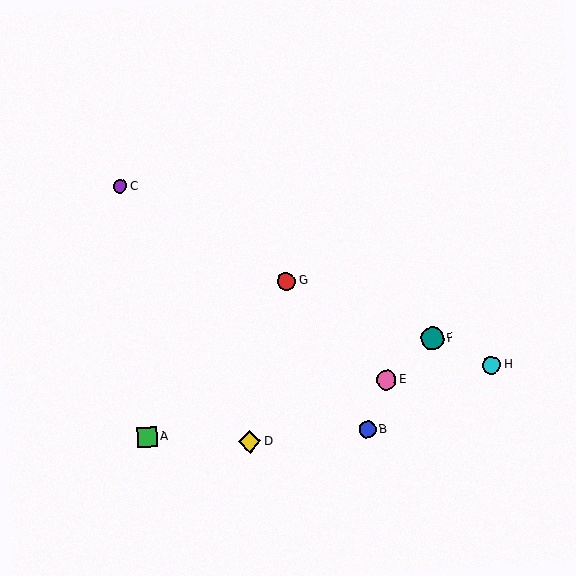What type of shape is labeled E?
Shape E is a pink circle.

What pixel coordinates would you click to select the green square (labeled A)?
Click at (147, 437) to select the green square A.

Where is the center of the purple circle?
The center of the purple circle is at (120, 186).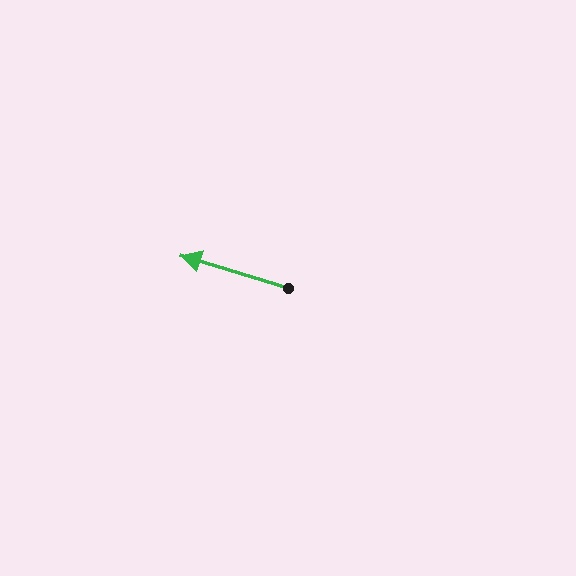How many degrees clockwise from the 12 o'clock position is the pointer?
Approximately 287 degrees.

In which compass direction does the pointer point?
West.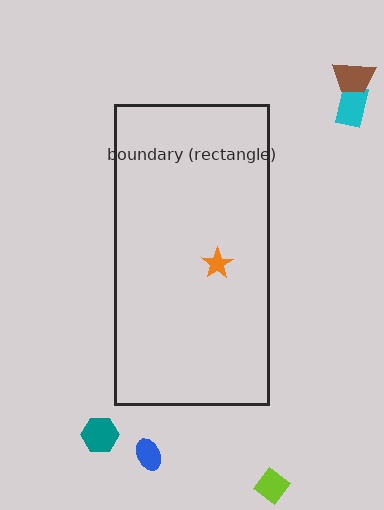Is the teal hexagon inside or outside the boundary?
Outside.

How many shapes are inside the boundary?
1 inside, 5 outside.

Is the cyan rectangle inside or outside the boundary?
Outside.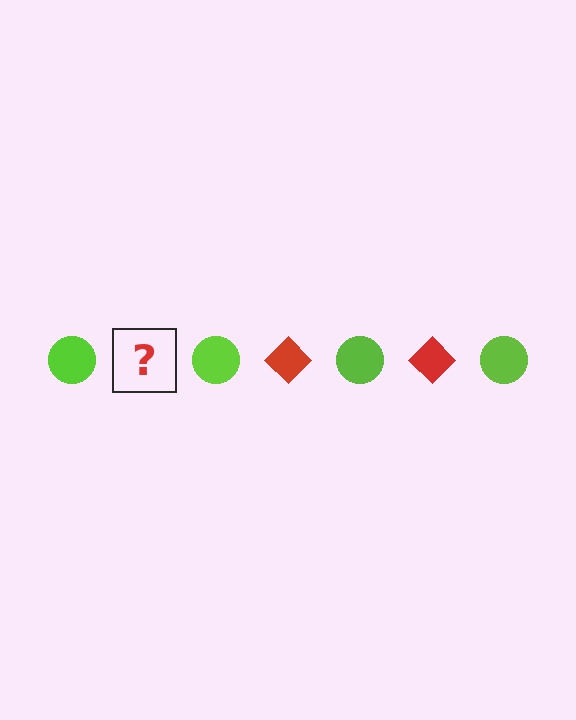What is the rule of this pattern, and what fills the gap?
The rule is that the pattern alternates between lime circle and red diamond. The gap should be filled with a red diamond.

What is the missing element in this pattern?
The missing element is a red diamond.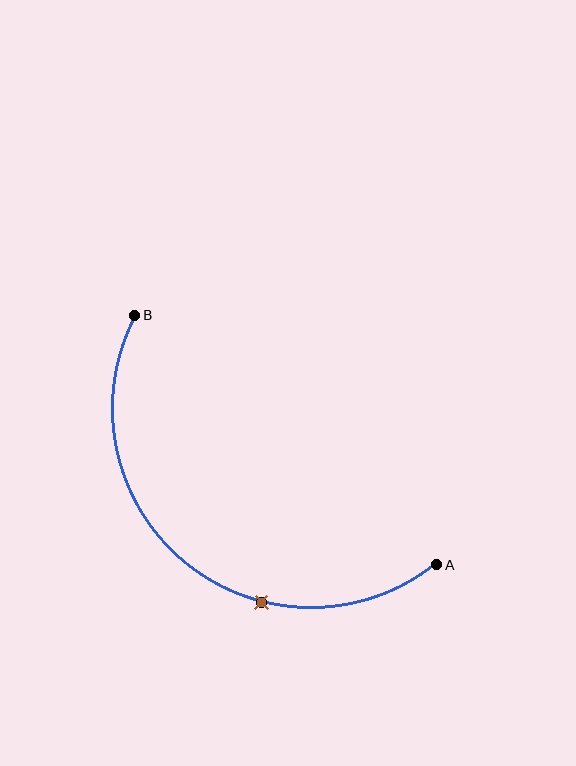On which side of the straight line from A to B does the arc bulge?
The arc bulges below and to the left of the straight line connecting A and B.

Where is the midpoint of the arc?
The arc midpoint is the point on the curve farthest from the straight line joining A and B. It sits below and to the left of that line.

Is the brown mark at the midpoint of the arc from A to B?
No. The brown mark lies on the arc but is closer to endpoint A. The arc midpoint would be at the point on the curve equidistant along the arc from both A and B.